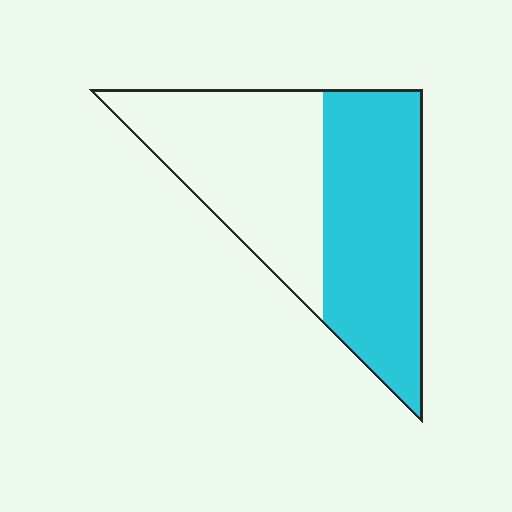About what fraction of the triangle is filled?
About one half (1/2).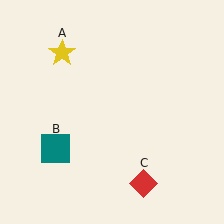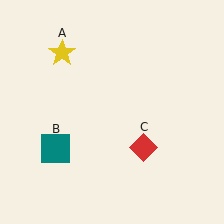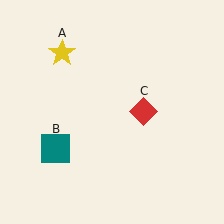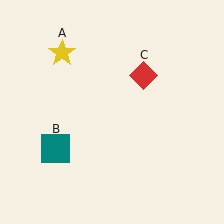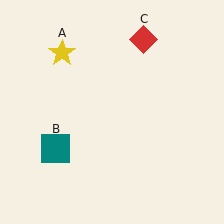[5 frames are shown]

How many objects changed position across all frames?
1 object changed position: red diamond (object C).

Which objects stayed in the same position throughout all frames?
Yellow star (object A) and teal square (object B) remained stationary.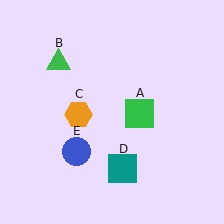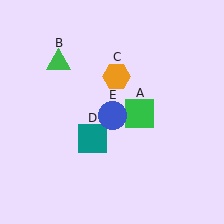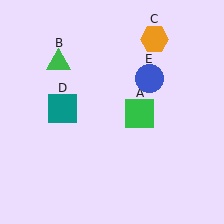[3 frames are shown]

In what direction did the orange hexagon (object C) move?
The orange hexagon (object C) moved up and to the right.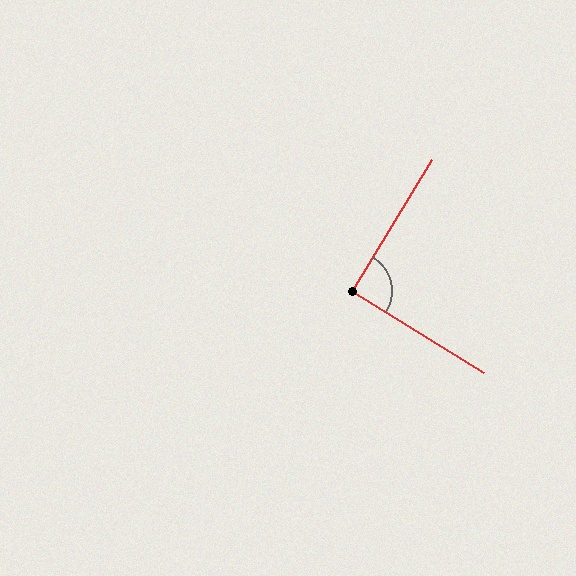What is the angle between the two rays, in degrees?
Approximately 91 degrees.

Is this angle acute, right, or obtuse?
It is approximately a right angle.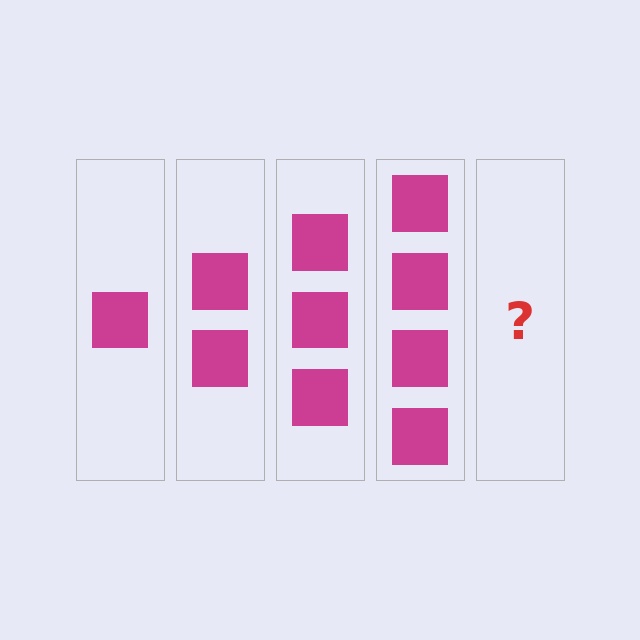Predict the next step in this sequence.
The next step is 5 squares.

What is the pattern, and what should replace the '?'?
The pattern is that each step adds one more square. The '?' should be 5 squares.